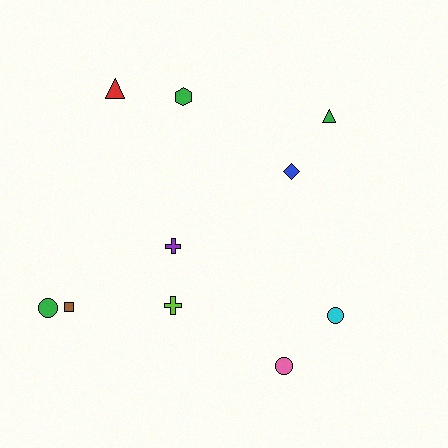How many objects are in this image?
There are 10 objects.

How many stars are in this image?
There are no stars.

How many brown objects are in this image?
There is 1 brown object.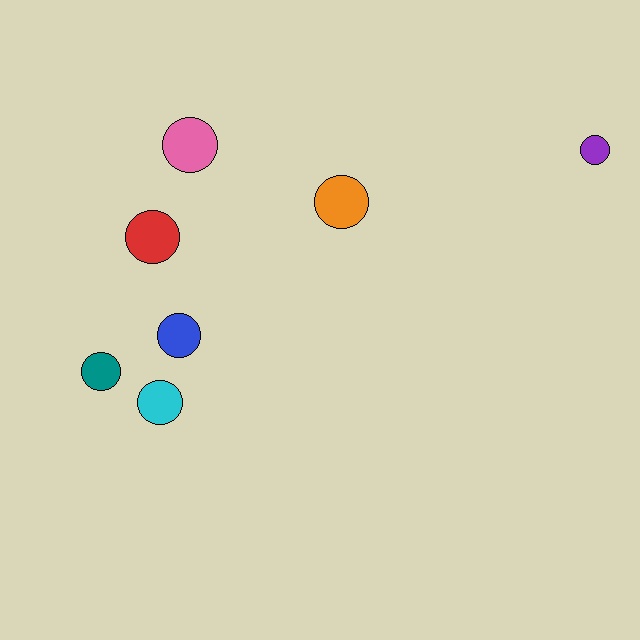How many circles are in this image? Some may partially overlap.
There are 7 circles.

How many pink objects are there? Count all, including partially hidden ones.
There is 1 pink object.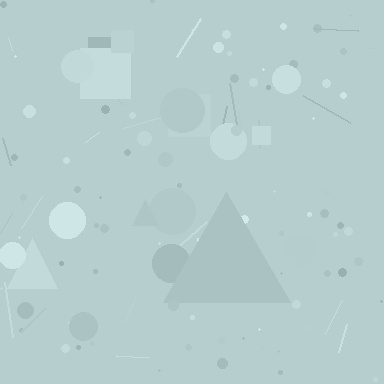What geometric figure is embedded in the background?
A triangle is embedded in the background.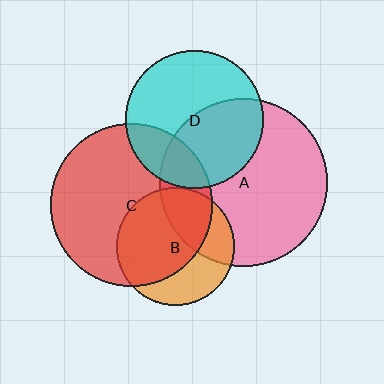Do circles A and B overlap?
Yes.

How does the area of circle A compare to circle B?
Approximately 2.0 times.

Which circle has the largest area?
Circle A (pink).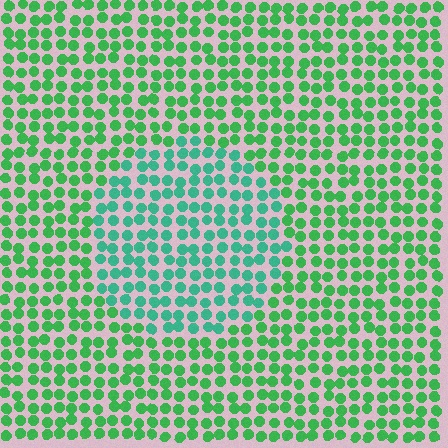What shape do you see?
I see a circle.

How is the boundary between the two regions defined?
The boundary is defined purely by a slight shift in hue (about 30 degrees). Spacing, size, and orientation are identical on both sides.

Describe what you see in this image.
The image is filled with small green elements in a uniform arrangement. A circle-shaped region is visible where the elements are tinted to a slightly different hue, forming a subtle color boundary.